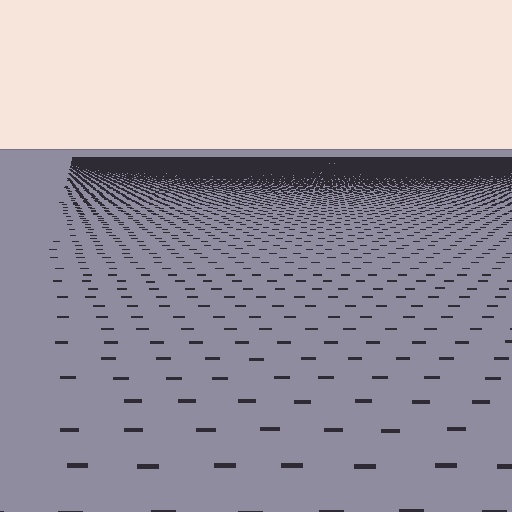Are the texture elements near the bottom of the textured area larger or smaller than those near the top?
Larger. Near the bottom, elements are closer to the viewer and appear at a bigger on-screen size.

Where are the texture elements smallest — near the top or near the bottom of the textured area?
Near the top.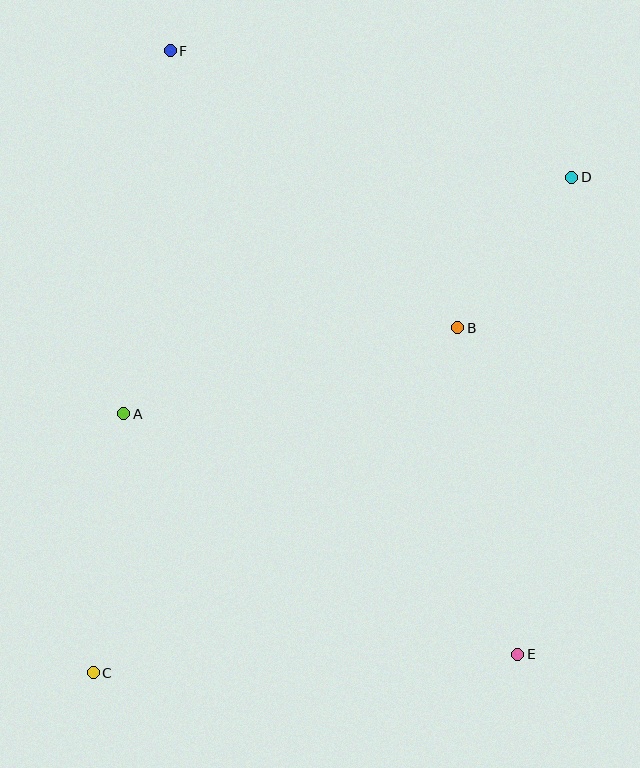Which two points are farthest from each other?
Points E and F are farthest from each other.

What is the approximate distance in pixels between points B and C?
The distance between B and C is approximately 502 pixels.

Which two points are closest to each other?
Points B and D are closest to each other.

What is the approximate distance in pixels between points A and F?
The distance between A and F is approximately 366 pixels.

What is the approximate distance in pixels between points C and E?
The distance between C and E is approximately 425 pixels.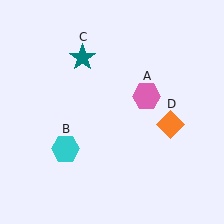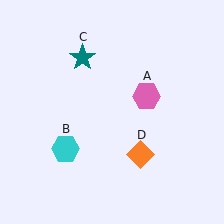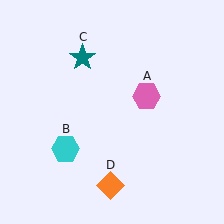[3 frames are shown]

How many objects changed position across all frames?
1 object changed position: orange diamond (object D).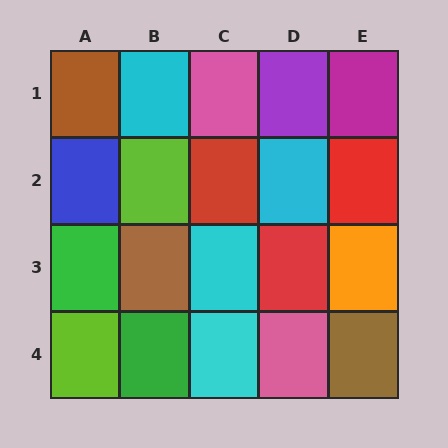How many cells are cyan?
4 cells are cyan.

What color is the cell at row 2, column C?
Red.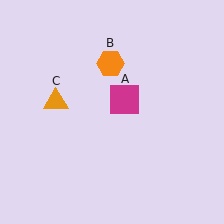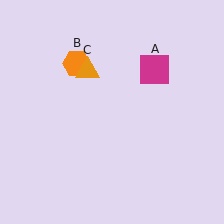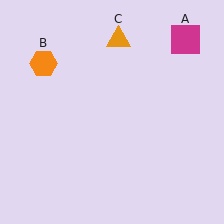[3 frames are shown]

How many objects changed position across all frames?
3 objects changed position: magenta square (object A), orange hexagon (object B), orange triangle (object C).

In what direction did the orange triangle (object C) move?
The orange triangle (object C) moved up and to the right.